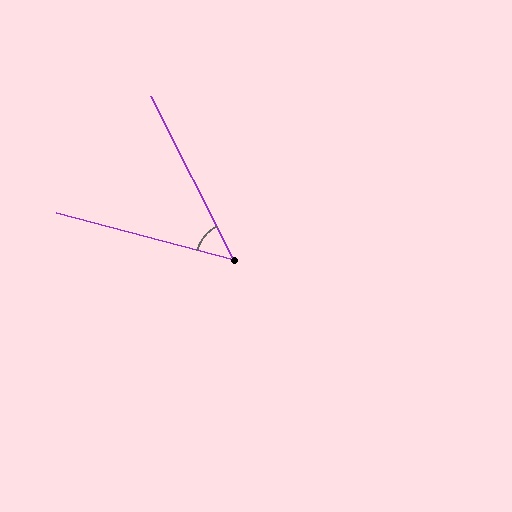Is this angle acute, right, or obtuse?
It is acute.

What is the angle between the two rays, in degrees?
Approximately 48 degrees.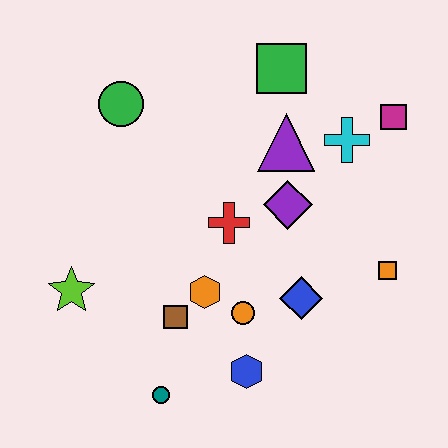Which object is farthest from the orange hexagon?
The magenta square is farthest from the orange hexagon.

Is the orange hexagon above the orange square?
No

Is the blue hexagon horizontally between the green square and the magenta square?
No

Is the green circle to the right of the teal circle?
No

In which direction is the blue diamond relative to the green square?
The blue diamond is below the green square.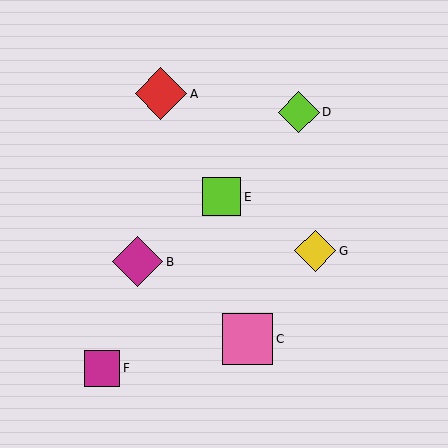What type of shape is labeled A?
Shape A is a red diamond.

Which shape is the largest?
The red diamond (labeled A) is the largest.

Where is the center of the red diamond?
The center of the red diamond is at (161, 94).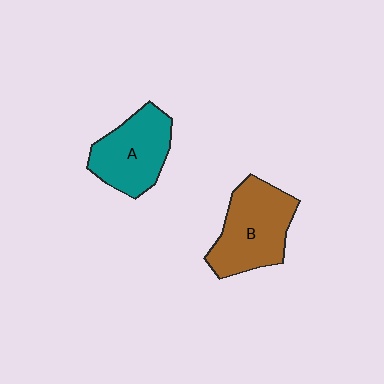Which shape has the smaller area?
Shape A (teal).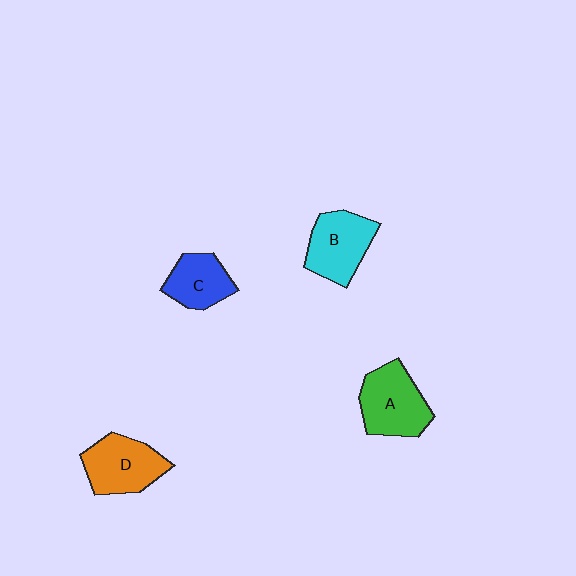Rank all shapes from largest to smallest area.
From largest to smallest: A (green), D (orange), B (cyan), C (blue).